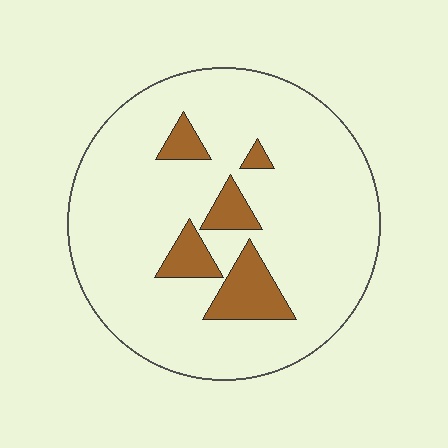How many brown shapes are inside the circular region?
5.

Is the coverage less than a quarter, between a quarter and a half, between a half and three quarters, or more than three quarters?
Less than a quarter.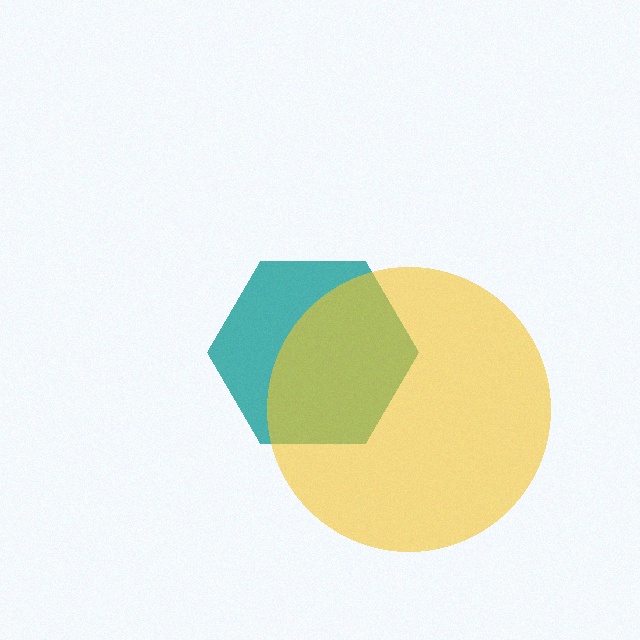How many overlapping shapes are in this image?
There are 2 overlapping shapes in the image.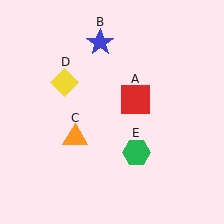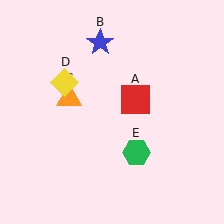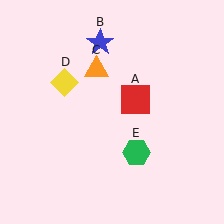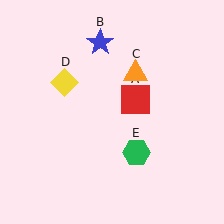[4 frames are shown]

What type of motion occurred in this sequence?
The orange triangle (object C) rotated clockwise around the center of the scene.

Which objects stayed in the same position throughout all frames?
Red square (object A) and blue star (object B) and yellow diamond (object D) and green hexagon (object E) remained stationary.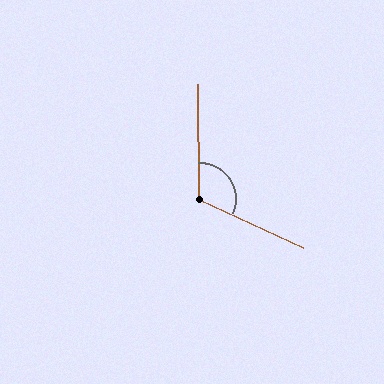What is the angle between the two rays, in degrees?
Approximately 115 degrees.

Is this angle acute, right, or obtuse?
It is obtuse.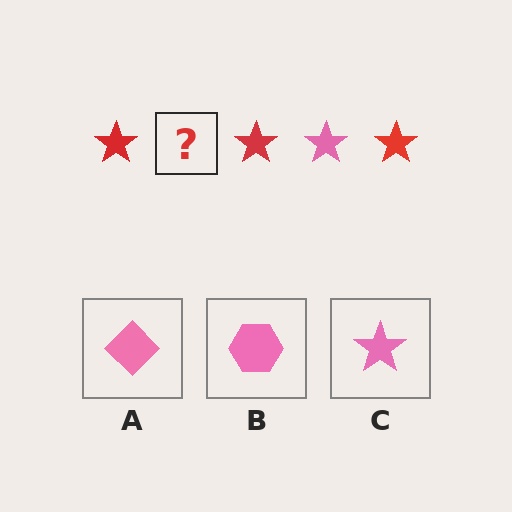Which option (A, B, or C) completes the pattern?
C.